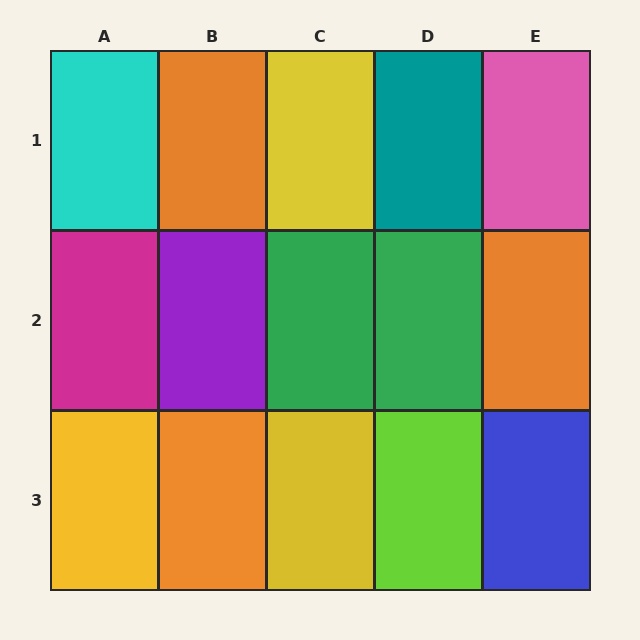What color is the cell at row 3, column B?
Orange.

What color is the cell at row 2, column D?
Green.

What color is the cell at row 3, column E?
Blue.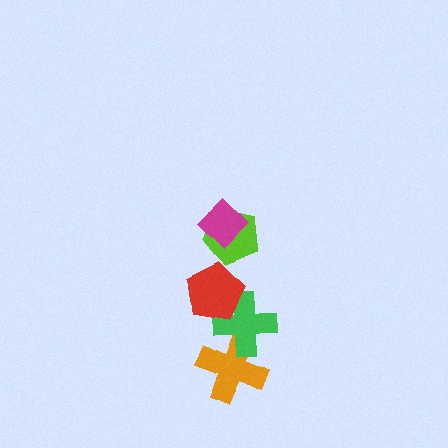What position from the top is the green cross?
The green cross is 4th from the top.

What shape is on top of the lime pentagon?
The magenta diamond is on top of the lime pentagon.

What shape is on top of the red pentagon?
The lime pentagon is on top of the red pentagon.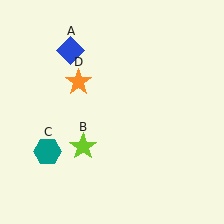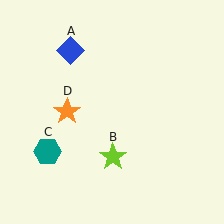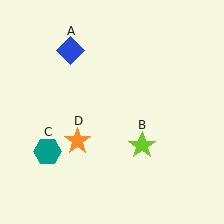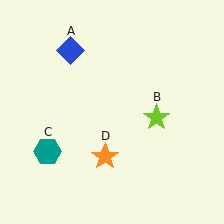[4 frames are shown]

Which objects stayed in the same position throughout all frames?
Blue diamond (object A) and teal hexagon (object C) remained stationary.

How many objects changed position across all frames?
2 objects changed position: lime star (object B), orange star (object D).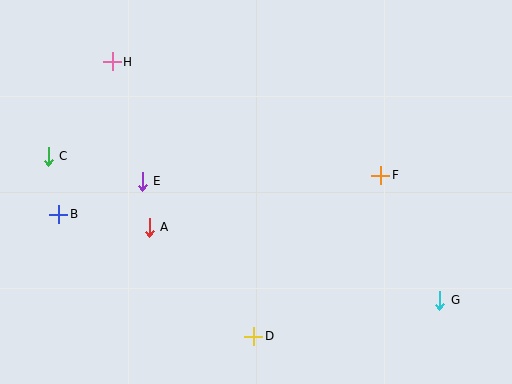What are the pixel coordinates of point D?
Point D is at (254, 337).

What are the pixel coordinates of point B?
Point B is at (59, 214).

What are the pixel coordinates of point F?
Point F is at (381, 175).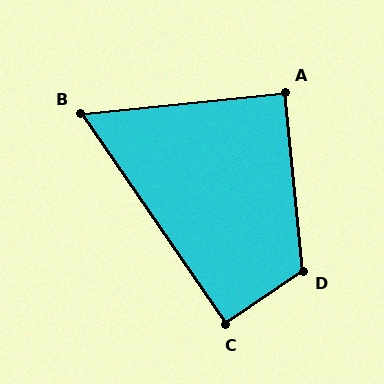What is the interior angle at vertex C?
Approximately 90 degrees (approximately right).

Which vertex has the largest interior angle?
D, at approximately 119 degrees.